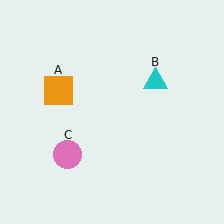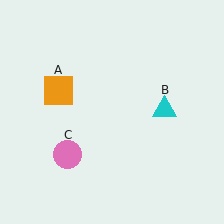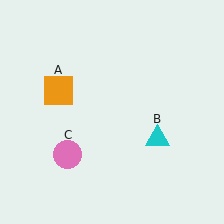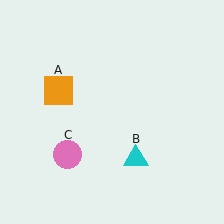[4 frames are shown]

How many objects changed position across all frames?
1 object changed position: cyan triangle (object B).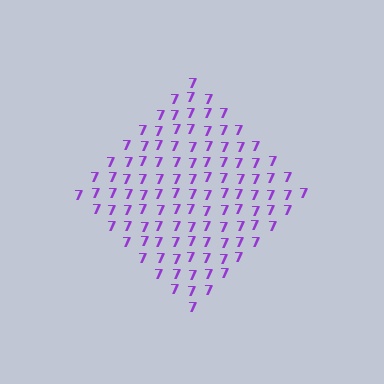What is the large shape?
The large shape is a diamond.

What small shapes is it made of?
It is made of small digit 7's.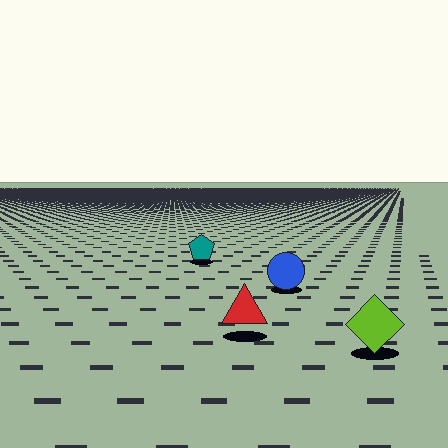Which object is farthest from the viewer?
The teal pentagon is farthest from the viewer. It appears smaller and the ground texture around it is denser.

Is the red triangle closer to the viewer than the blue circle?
Yes. The red triangle is closer — you can tell from the texture gradient: the ground texture is coarser near it.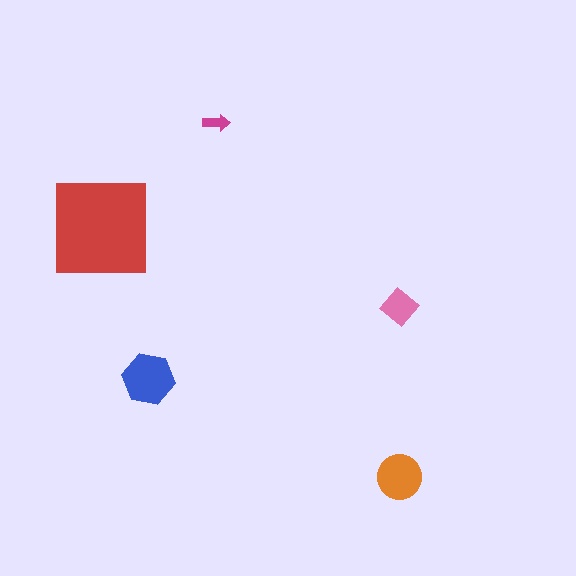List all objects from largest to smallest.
The red square, the blue hexagon, the orange circle, the pink diamond, the magenta arrow.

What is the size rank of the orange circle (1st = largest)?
3rd.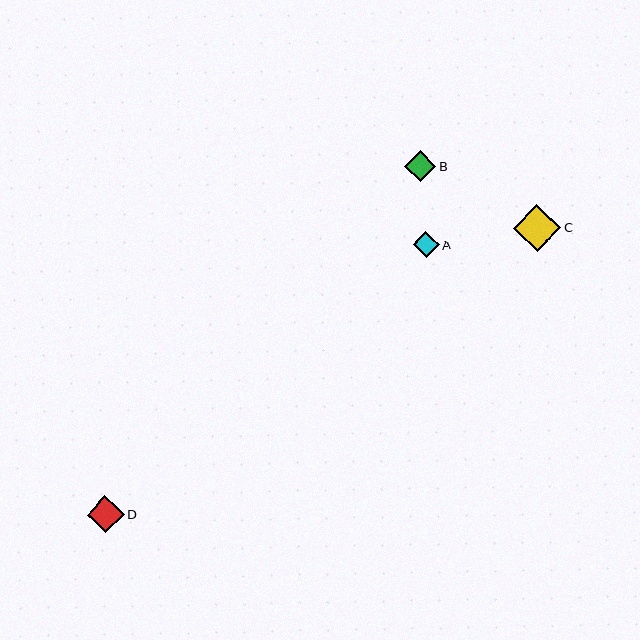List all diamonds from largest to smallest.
From largest to smallest: C, D, B, A.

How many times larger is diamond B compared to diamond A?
Diamond B is approximately 1.2 times the size of diamond A.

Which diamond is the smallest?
Diamond A is the smallest with a size of approximately 26 pixels.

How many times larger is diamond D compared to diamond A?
Diamond D is approximately 1.4 times the size of diamond A.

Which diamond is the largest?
Diamond C is the largest with a size of approximately 47 pixels.